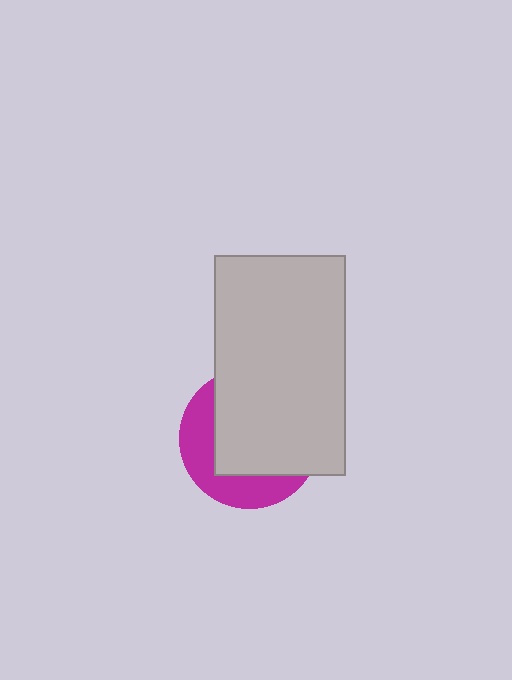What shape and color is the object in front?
The object in front is a light gray rectangle.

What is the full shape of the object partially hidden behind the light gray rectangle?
The partially hidden object is a magenta circle.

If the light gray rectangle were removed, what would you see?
You would see the complete magenta circle.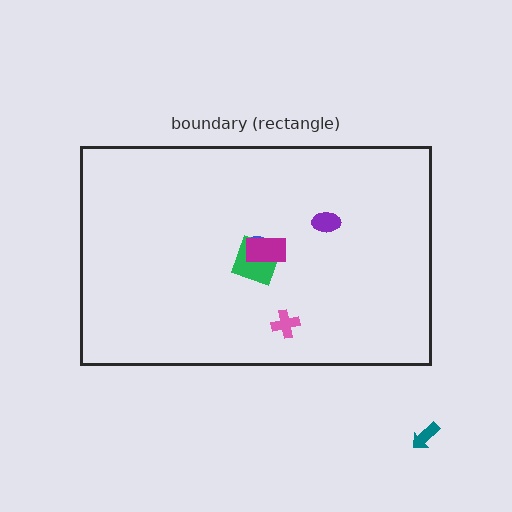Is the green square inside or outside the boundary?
Inside.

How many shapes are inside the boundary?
6 inside, 1 outside.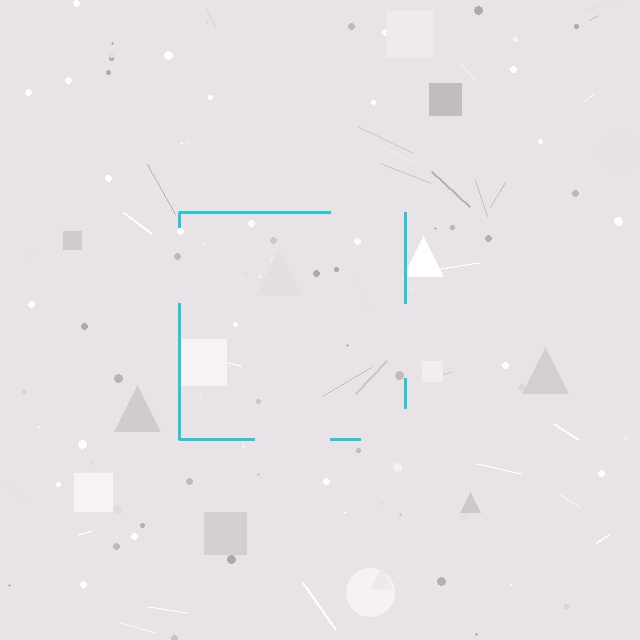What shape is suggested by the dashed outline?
The dashed outline suggests a square.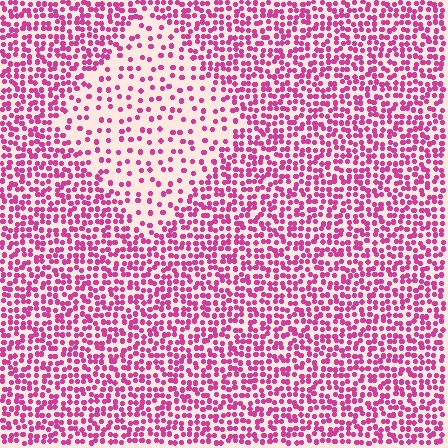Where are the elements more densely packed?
The elements are more densely packed outside the diamond boundary.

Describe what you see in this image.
The image contains small magenta elements arranged at two different densities. A diamond-shaped region is visible where the elements are less densely packed than the surrounding area.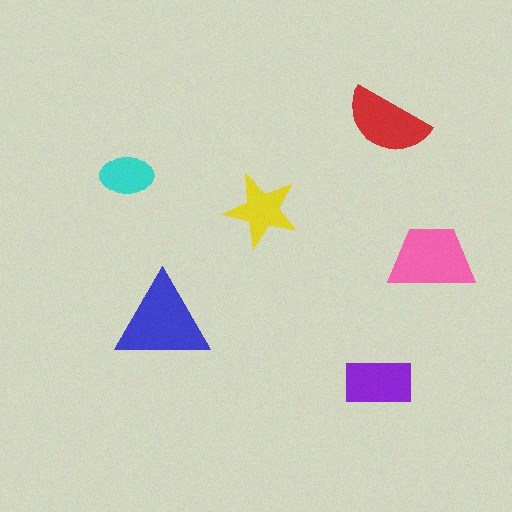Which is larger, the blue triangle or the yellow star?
The blue triangle.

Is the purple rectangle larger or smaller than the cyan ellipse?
Larger.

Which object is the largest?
The blue triangle.